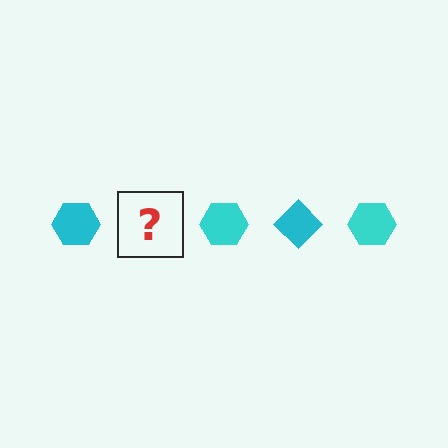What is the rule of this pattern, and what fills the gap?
The rule is that the pattern cycles through hexagon, diamond shapes in cyan. The gap should be filled with a cyan diamond.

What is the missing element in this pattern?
The missing element is a cyan diamond.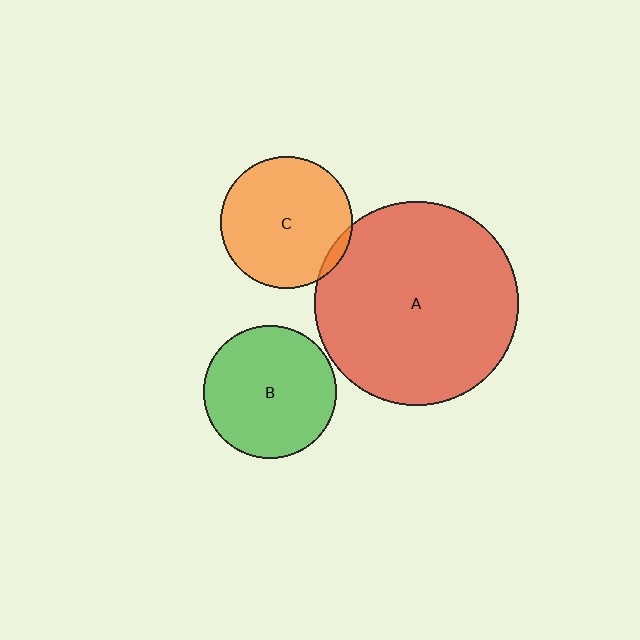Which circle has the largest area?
Circle A (red).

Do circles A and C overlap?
Yes.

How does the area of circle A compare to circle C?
Approximately 2.4 times.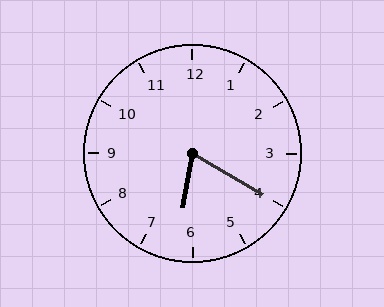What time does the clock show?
6:20.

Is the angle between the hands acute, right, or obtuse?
It is acute.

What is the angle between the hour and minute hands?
Approximately 70 degrees.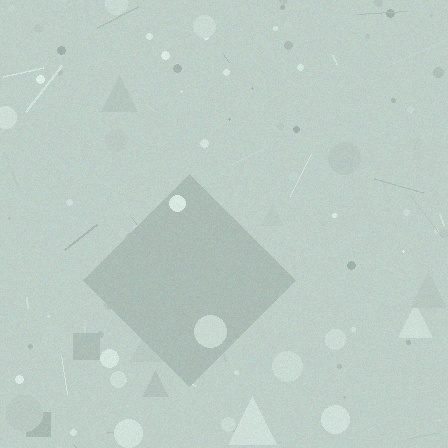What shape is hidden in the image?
A diamond is hidden in the image.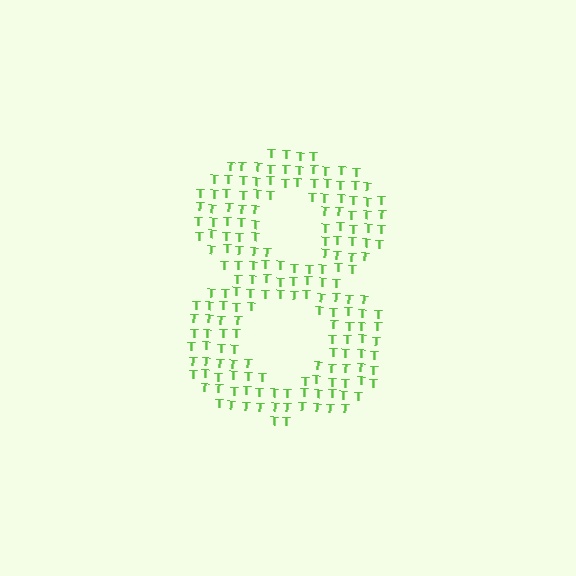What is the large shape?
The large shape is the digit 8.